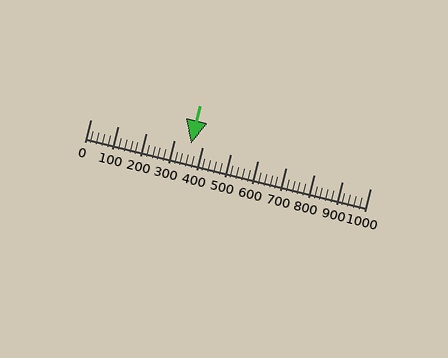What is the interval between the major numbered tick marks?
The major tick marks are spaced 100 units apart.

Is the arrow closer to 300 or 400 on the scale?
The arrow is closer to 400.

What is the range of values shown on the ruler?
The ruler shows values from 0 to 1000.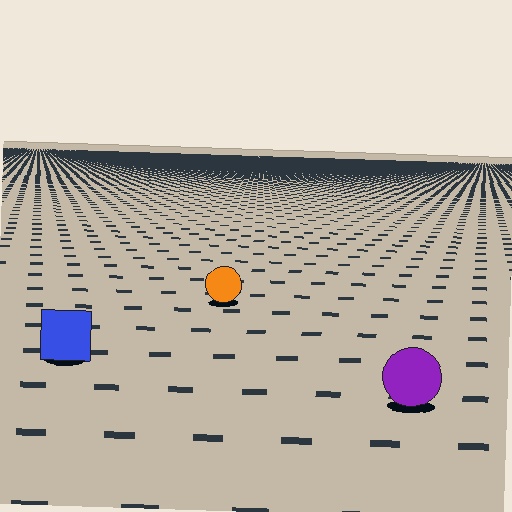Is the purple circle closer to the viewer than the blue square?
Yes. The purple circle is closer — you can tell from the texture gradient: the ground texture is coarser near it.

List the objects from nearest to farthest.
From nearest to farthest: the purple circle, the blue square, the orange circle.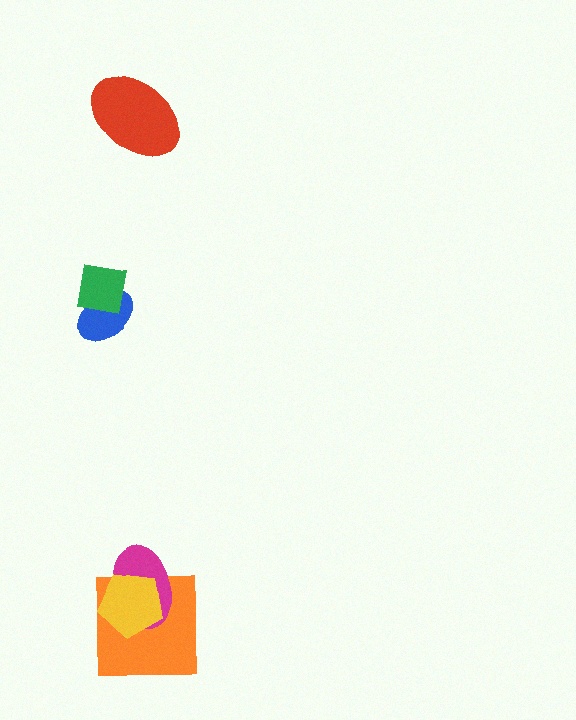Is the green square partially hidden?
No, no other shape covers it.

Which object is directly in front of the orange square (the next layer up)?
The magenta ellipse is directly in front of the orange square.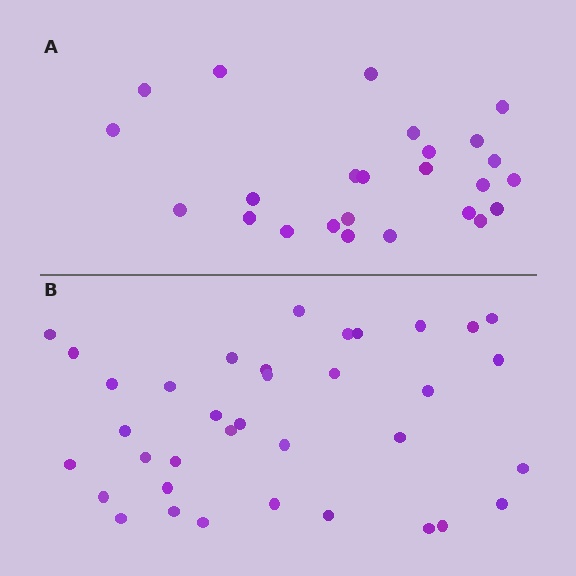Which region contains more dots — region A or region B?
Region B (the bottom region) has more dots.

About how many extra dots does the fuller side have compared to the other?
Region B has roughly 12 or so more dots than region A.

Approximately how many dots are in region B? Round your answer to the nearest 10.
About 40 dots. (The exact count is 36, which rounds to 40.)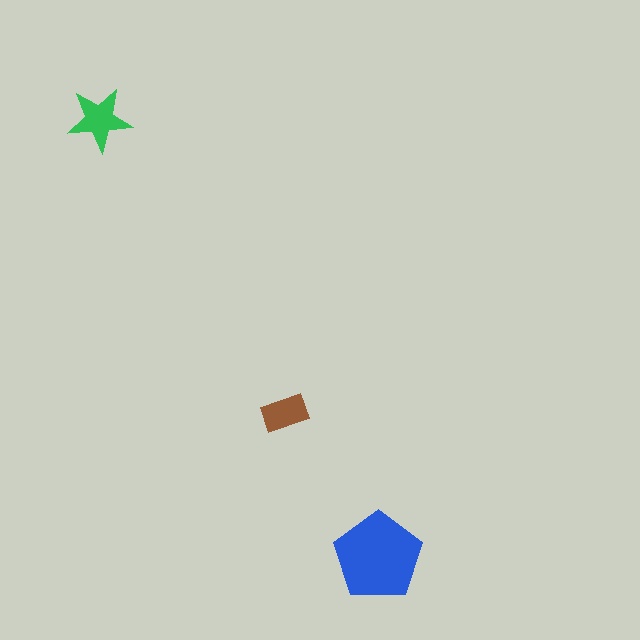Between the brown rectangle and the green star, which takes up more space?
The green star.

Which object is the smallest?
The brown rectangle.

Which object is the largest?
The blue pentagon.